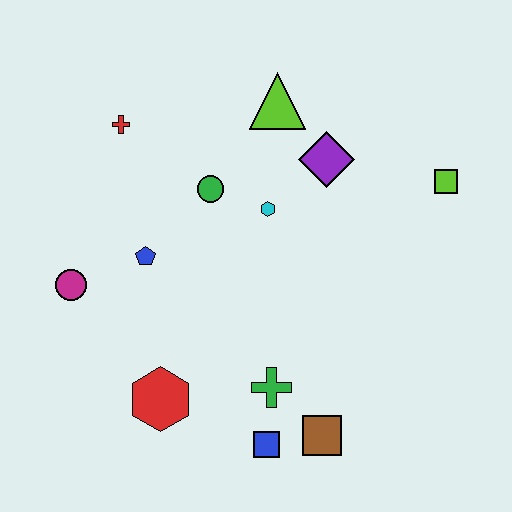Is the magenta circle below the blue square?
No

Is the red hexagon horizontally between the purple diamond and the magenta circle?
Yes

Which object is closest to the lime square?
The purple diamond is closest to the lime square.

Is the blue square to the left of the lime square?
Yes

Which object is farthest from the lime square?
The magenta circle is farthest from the lime square.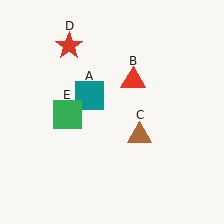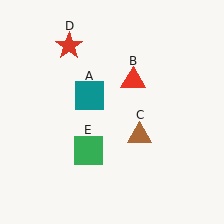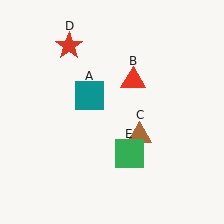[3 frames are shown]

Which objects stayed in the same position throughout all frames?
Teal square (object A) and red triangle (object B) and brown triangle (object C) and red star (object D) remained stationary.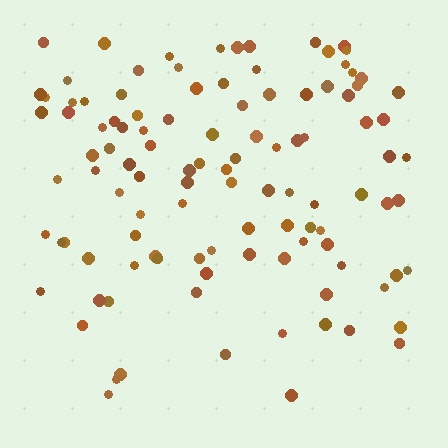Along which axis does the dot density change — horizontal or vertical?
Vertical.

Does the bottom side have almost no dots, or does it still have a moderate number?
Still a moderate number, just noticeably fewer than the top.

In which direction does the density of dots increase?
From bottom to top, with the top side densest.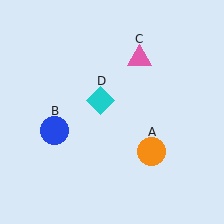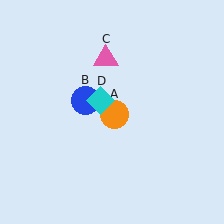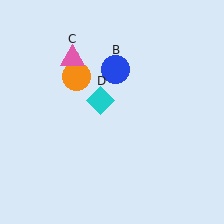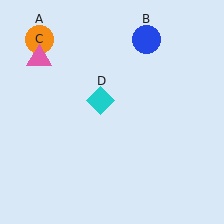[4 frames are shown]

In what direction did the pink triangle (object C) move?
The pink triangle (object C) moved left.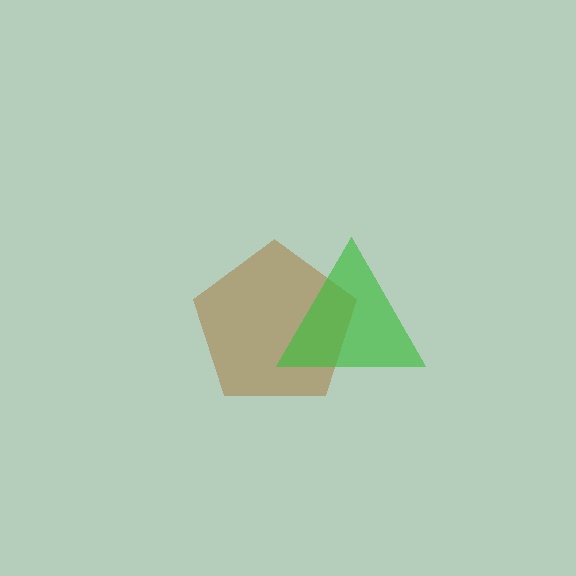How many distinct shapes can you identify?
There are 2 distinct shapes: a brown pentagon, a green triangle.